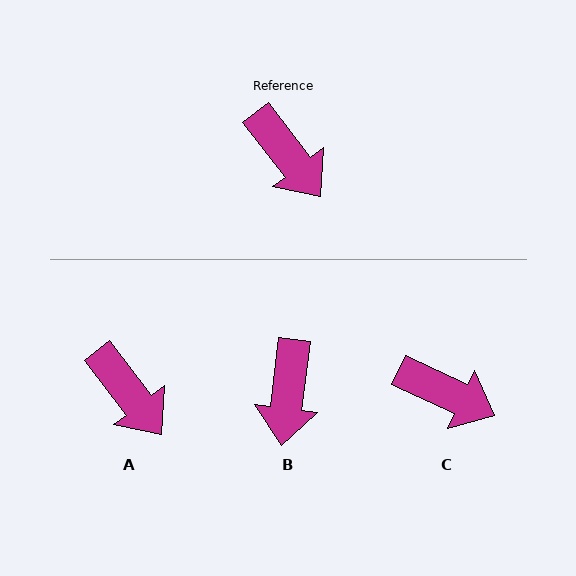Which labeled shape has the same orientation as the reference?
A.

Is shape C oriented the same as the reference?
No, it is off by about 27 degrees.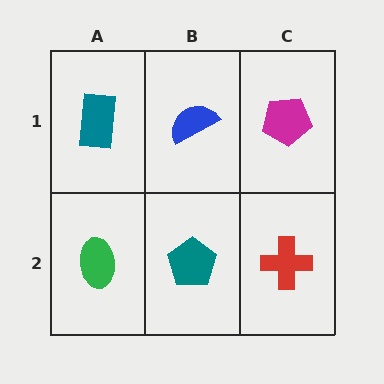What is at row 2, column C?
A red cross.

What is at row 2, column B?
A teal pentagon.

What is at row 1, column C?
A magenta pentagon.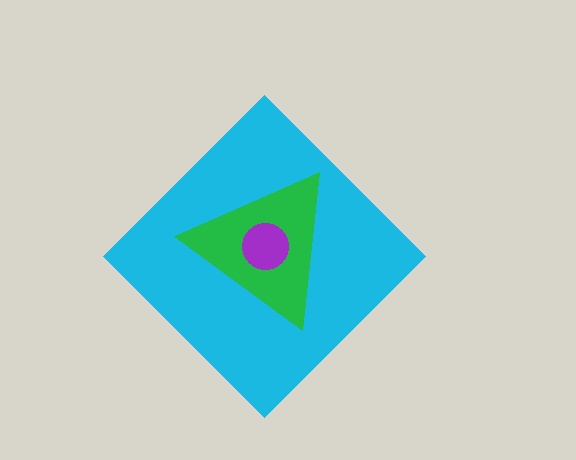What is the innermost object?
The purple circle.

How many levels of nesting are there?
3.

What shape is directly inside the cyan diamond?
The green triangle.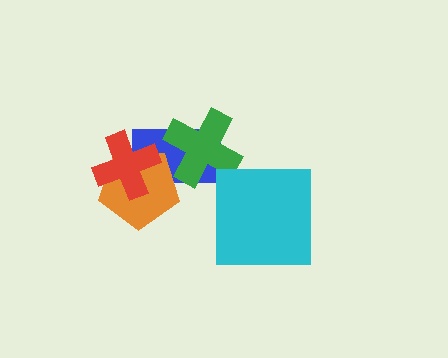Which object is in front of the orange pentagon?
The red cross is in front of the orange pentagon.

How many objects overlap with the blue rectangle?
3 objects overlap with the blue rectangle.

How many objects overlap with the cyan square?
0 objects overlap with the cyan square.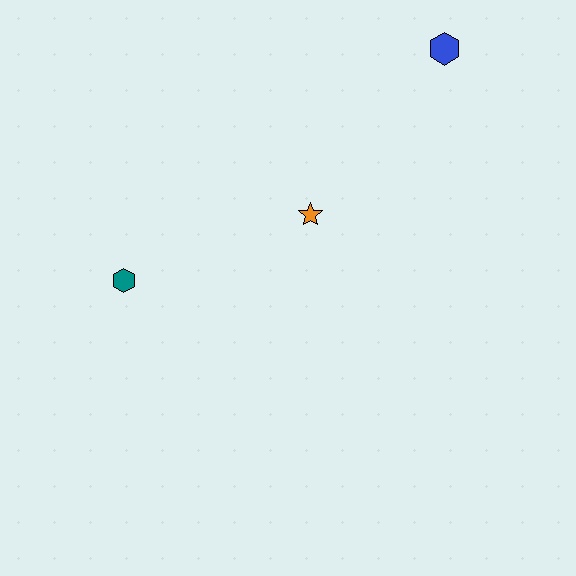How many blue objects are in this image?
There is 1 blue object.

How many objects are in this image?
There are 3 objects.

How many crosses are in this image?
There are no crosses.